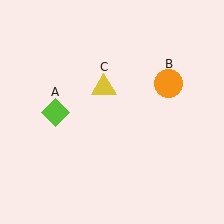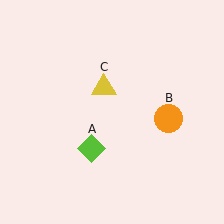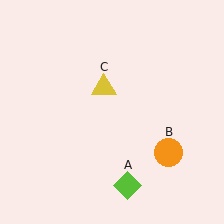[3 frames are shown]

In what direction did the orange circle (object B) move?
The orange circle (object B) moved down.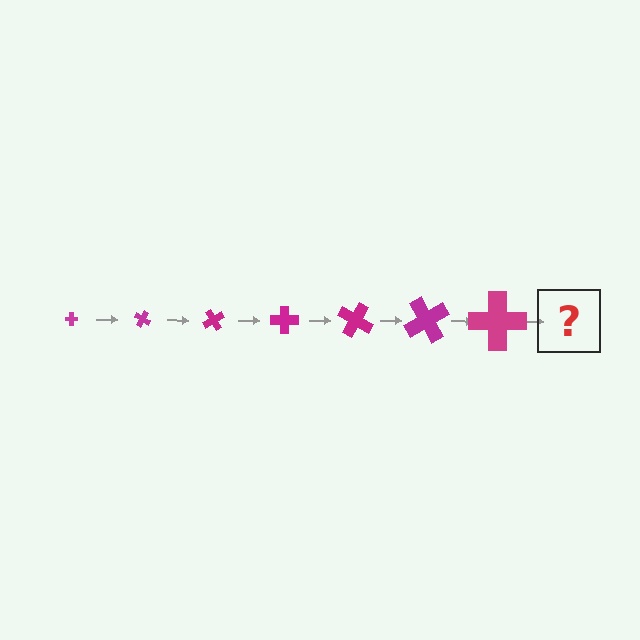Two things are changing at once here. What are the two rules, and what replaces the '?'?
The two rules are that the cross grows larger each step and it rotates 30 degrees each step. The '?' should be a cross, larger than the previous one and rotated 210 degrees from the start.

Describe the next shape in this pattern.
It should be a cross, larger than the previous one and rotated 210 degrees from the start.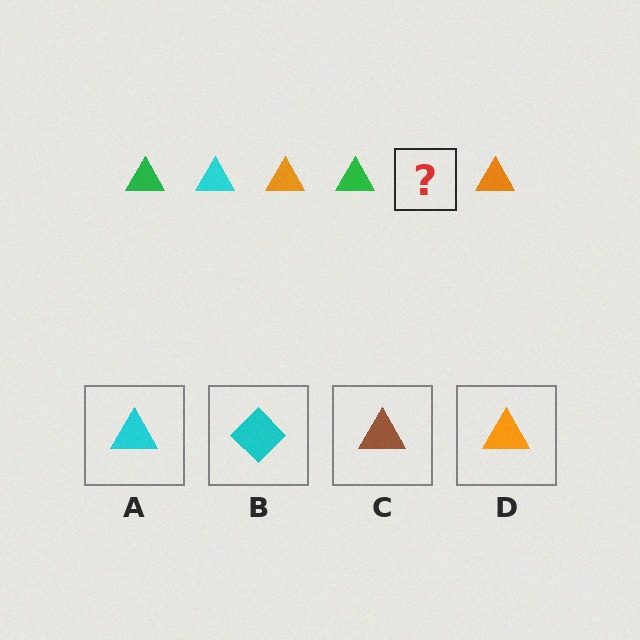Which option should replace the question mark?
Option A.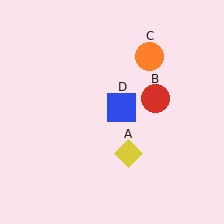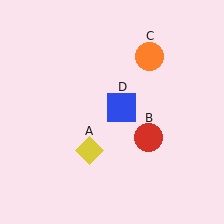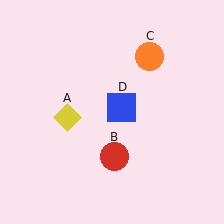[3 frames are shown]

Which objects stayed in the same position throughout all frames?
Orange circle (object C) and blue square (object D) remained stationary.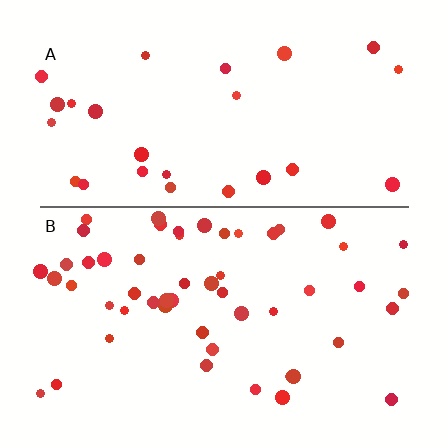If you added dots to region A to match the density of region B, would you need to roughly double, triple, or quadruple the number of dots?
Approximately double.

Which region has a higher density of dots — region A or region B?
B (the bottom).